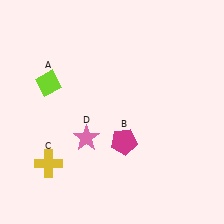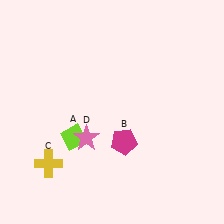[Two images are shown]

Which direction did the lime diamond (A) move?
The lime diamond (A) moved down.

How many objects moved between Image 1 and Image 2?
1 object moved between the two images.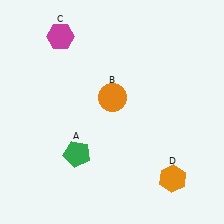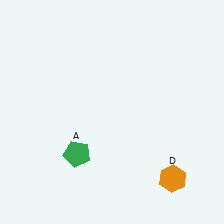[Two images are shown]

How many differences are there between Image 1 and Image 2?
There are 2 differences between the two images.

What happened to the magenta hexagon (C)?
The magenta hexagon (C) was removed in Image 2. It was in the top-left area of Image 1.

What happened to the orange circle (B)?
The orange circle (B) was removed in Image 2. It was in the top-right area of Image 1.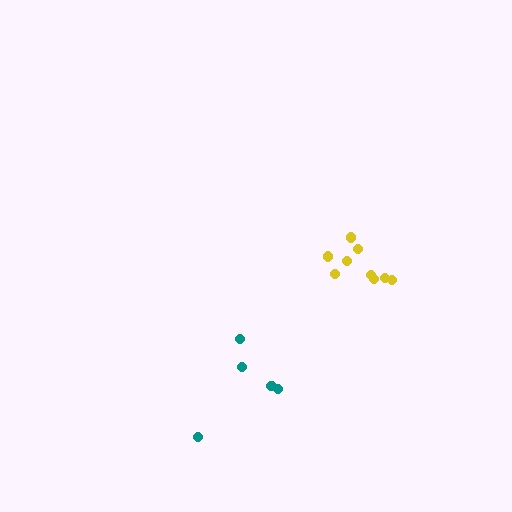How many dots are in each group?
Group 1: 5 dots, Group 2: 9 dots (14 total).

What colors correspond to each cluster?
The clusters are colored: teal, yellow.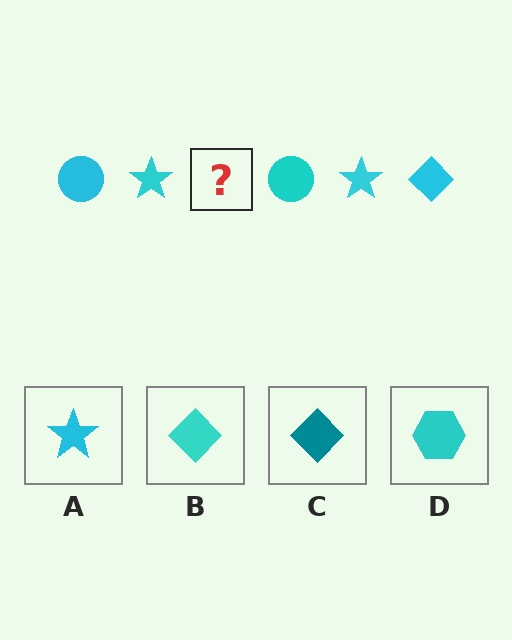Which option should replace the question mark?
Option B.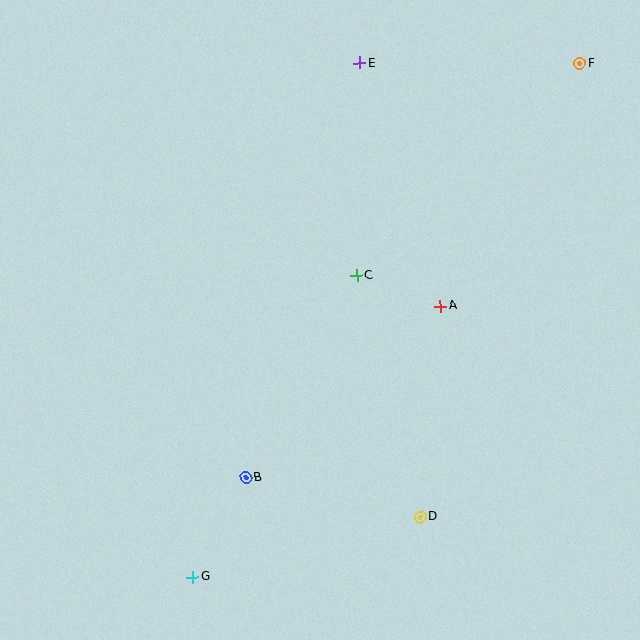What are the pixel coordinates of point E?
Point E is at (360, 63).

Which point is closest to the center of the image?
Point C at (357, 276) is closest to the center.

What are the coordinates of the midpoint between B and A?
The midpoint between B and A is at (343, 392).